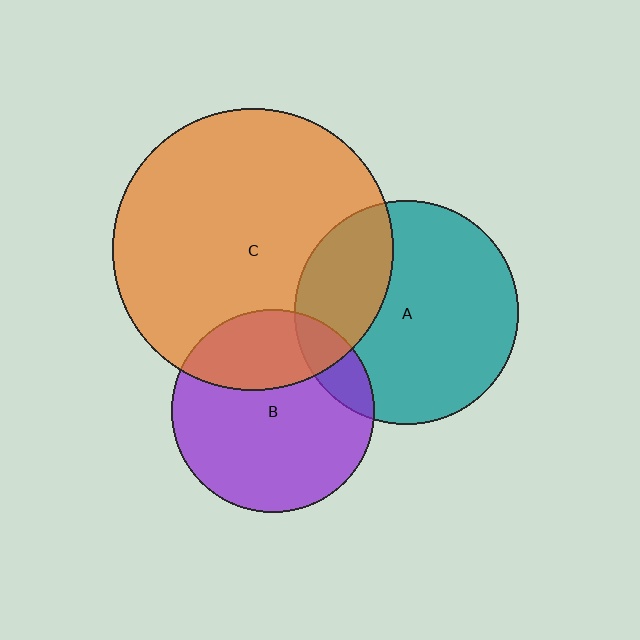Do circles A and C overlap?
Yes.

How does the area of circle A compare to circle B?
Approximately 1.2 times.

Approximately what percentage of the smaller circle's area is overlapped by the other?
Approximately 30%.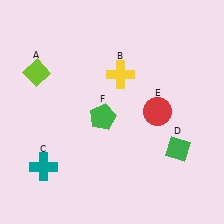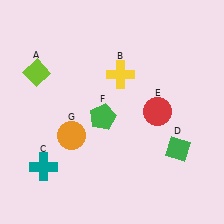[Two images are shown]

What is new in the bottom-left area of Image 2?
An orange circle (G) was added in the bottom-left area of Image 2.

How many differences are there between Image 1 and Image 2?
There is 1 difference between the two images.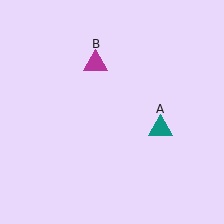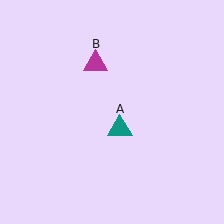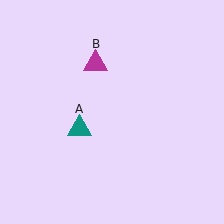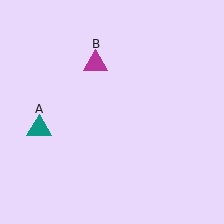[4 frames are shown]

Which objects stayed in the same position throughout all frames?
Magenta triangle (object B) remained stationary.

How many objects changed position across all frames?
1 object changed position: teal triangle (object A).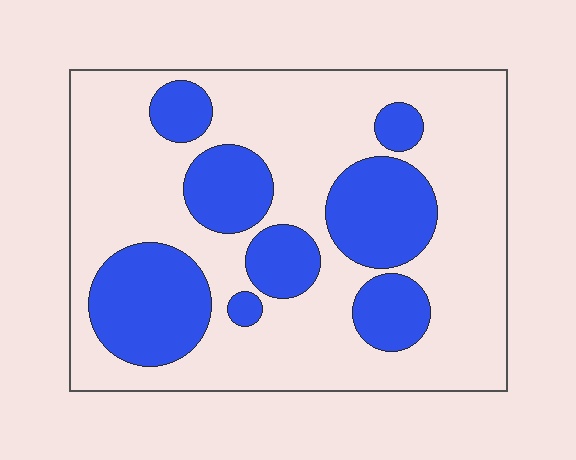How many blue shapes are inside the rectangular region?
8.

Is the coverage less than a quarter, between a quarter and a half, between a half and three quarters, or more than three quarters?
Between a quarter and a half.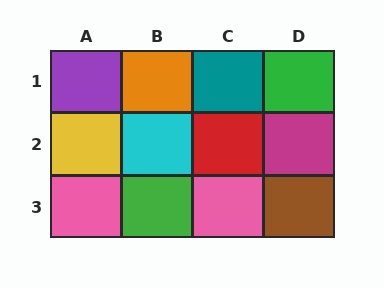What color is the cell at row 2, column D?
Magenta.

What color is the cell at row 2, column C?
Red.